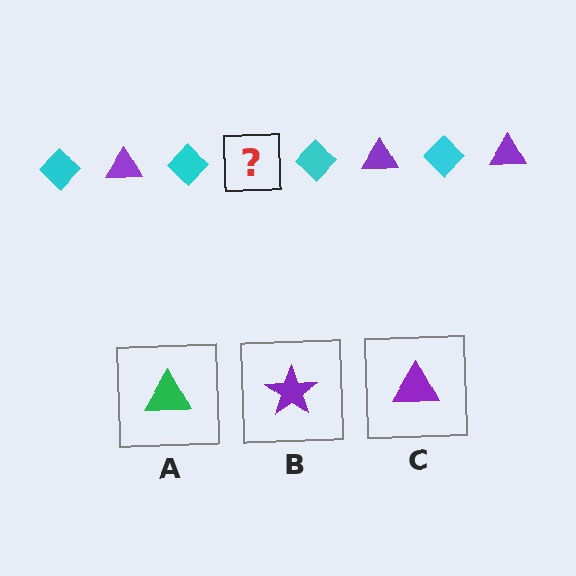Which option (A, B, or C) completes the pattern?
C.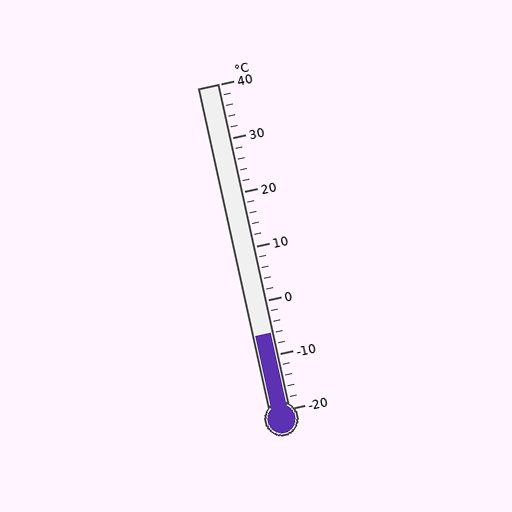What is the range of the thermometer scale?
The thermometer scale ranges from -20°C to 40°C.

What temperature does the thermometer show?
The thermometer shows approximately -6°C.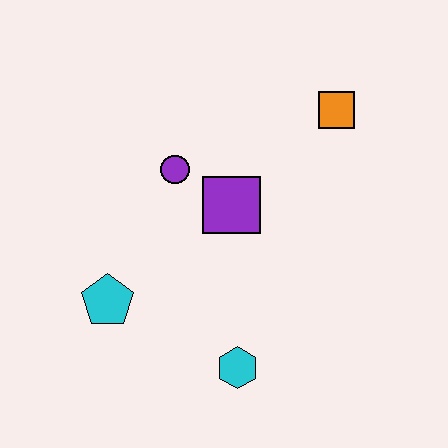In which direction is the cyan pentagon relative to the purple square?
The cyan pentagon is to the left of the purple square.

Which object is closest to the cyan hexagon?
The cyan pentagon is closest to the cyan hexagon.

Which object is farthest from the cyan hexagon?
The orange square is farthest from the cyan hexagon.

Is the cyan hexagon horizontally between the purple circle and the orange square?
Yes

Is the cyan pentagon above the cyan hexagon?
Yes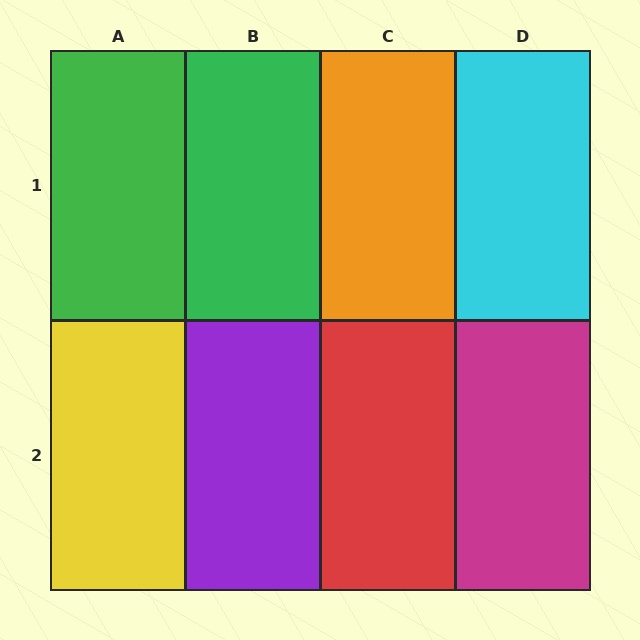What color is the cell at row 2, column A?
Yellow.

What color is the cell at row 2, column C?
Red.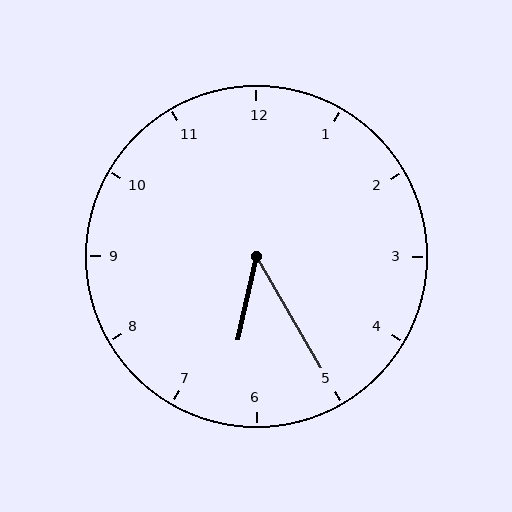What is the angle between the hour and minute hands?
Approximately 42 degrees.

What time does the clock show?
6:25.